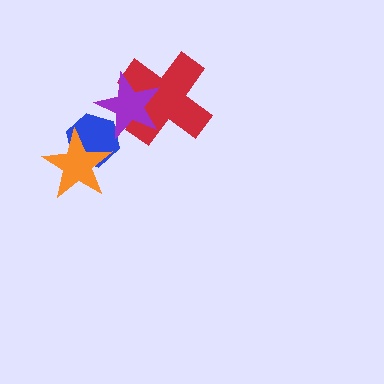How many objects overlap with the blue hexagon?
2 objects overlap with the blue hexagon.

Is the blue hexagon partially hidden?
Yes, it is partially covered by another shape.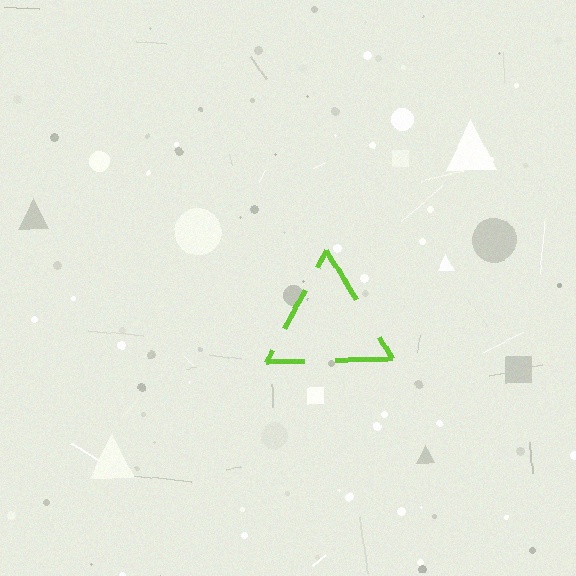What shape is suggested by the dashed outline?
The dashed outline suggests a triangle.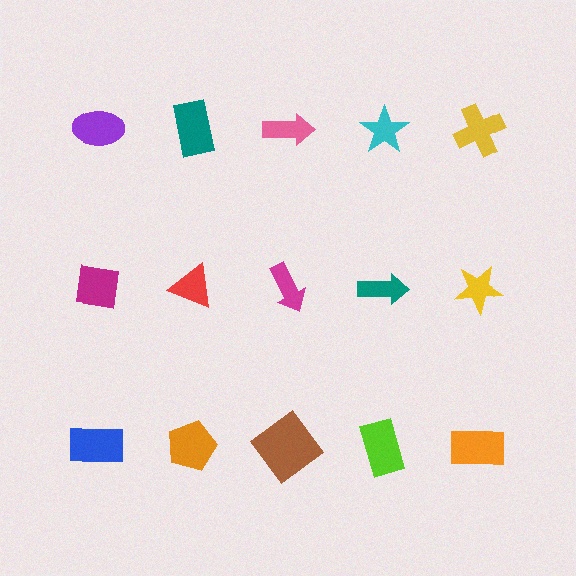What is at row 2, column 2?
A red triangle.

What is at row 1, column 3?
A pink arrow.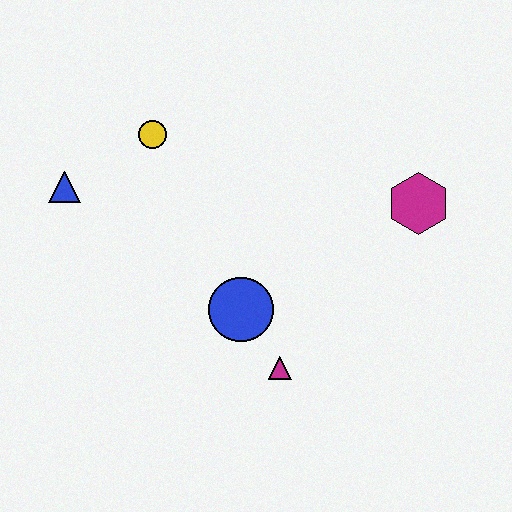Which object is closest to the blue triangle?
The yellow circle is closest to the blue triangle.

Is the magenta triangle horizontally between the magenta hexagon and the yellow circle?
Yes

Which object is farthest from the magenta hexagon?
The blue triangle is farthest from the magenta hexagon.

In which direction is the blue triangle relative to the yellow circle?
The blue triangle is to the left of the yellow circle.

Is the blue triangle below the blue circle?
No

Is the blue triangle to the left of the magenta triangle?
Yes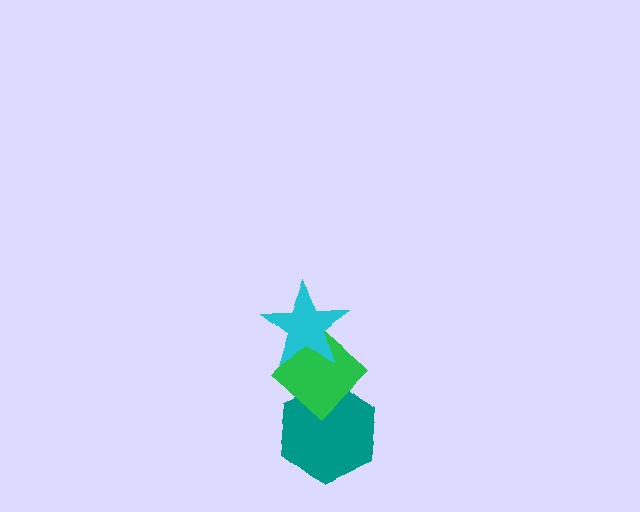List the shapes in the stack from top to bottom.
From top to bottom: the cyan star, the green diamond, the teal hexagon.